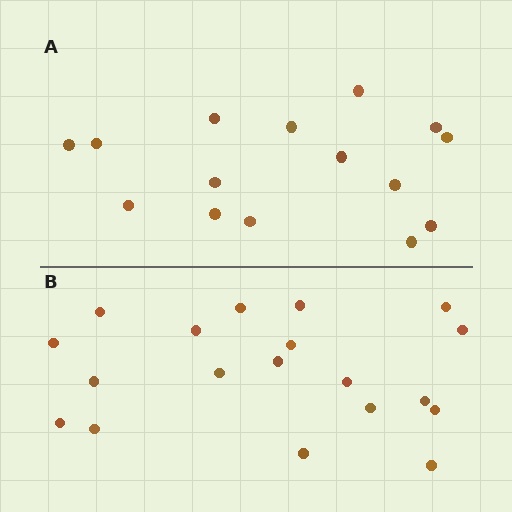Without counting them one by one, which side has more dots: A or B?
Region B (the bottom region) has more dots.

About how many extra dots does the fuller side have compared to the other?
Region B has about 4 more dots than region A.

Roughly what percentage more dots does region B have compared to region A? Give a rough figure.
About 25% more.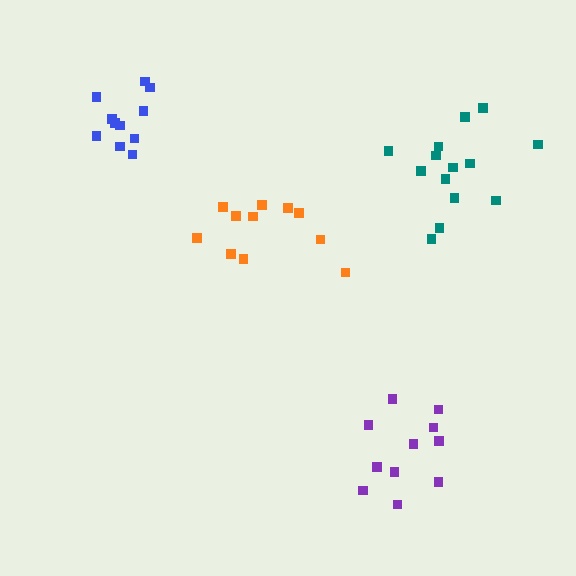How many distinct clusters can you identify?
There are 4 distinct clusters.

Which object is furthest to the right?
The teal cluster is rightmost.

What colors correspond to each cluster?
The clusters are colored: teal, orange, purple, blue.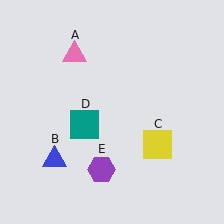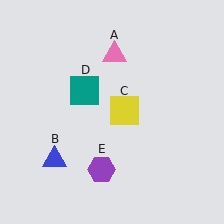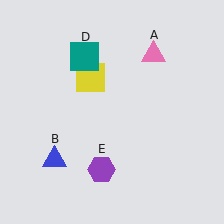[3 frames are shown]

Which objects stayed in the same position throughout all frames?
Blue triangle (object B) and purple hexagon (object E) remained stationary.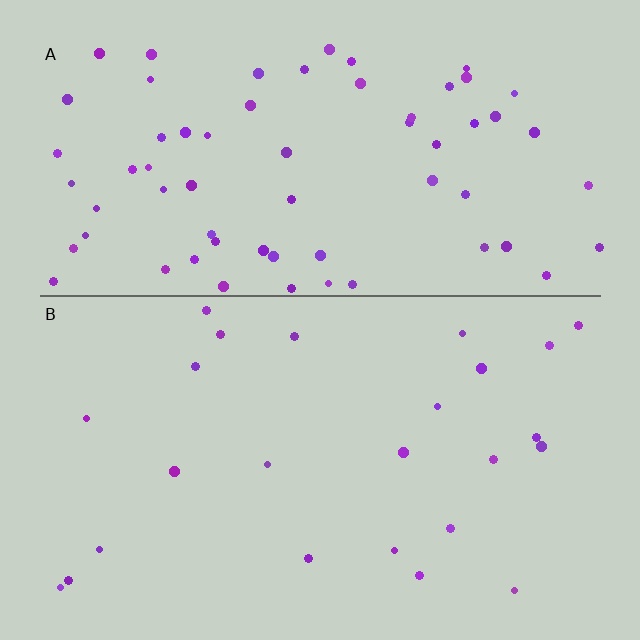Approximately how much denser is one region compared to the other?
Approximately 2.6× — region A over region B.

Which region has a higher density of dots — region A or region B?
A (the top).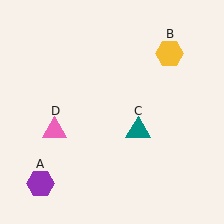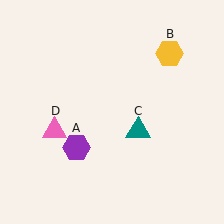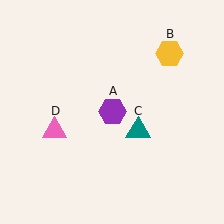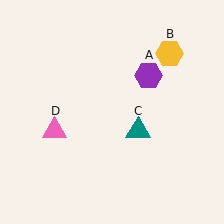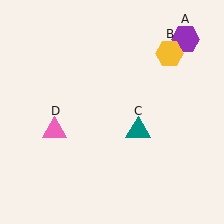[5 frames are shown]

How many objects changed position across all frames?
1 object changed position: purple hexagon (object A).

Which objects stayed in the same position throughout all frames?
Yellow hexagon (object B) and teal triangle (object C) and pink triangle (object D) remained stationary.